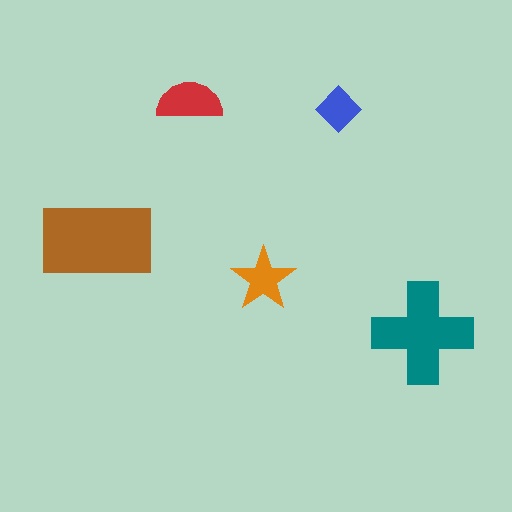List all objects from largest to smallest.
The brown rectangle, the teal cross, the red semicircle, the orange star, the blue diamond.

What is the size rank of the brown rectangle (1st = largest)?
1st.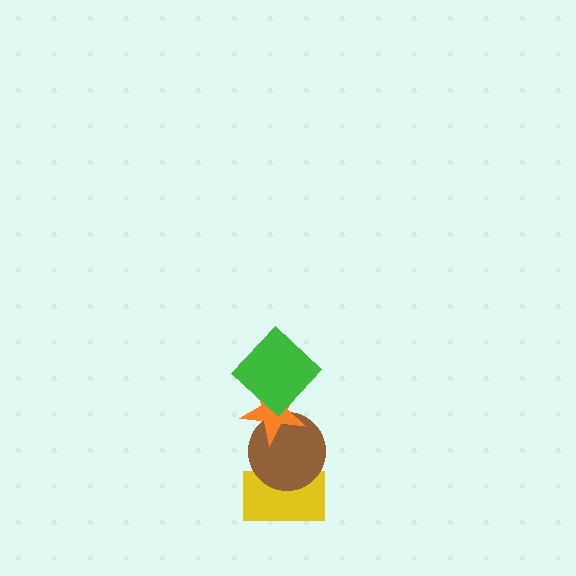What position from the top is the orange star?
The orange star is 2nd from the top.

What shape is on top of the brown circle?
The orange star is on top of the brown circle.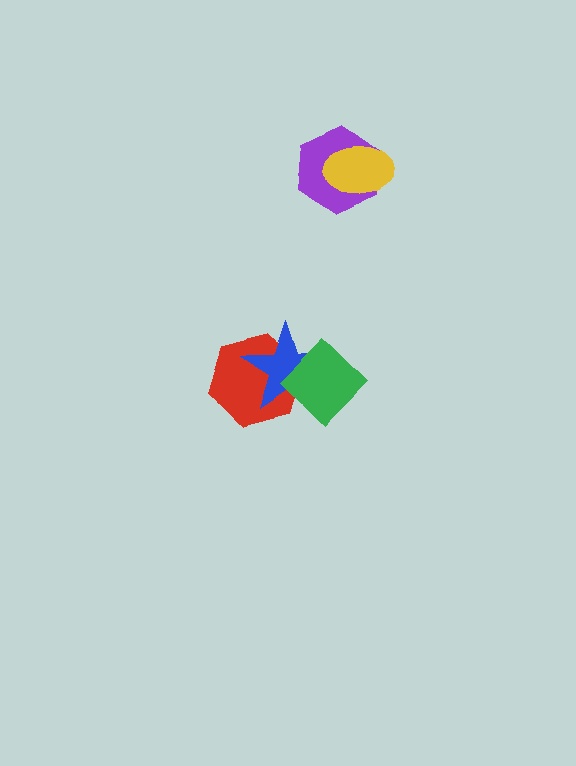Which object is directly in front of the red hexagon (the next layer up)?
The blue star is directly in front of the red hexagon.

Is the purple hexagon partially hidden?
Yes, it is partially covered by another shape.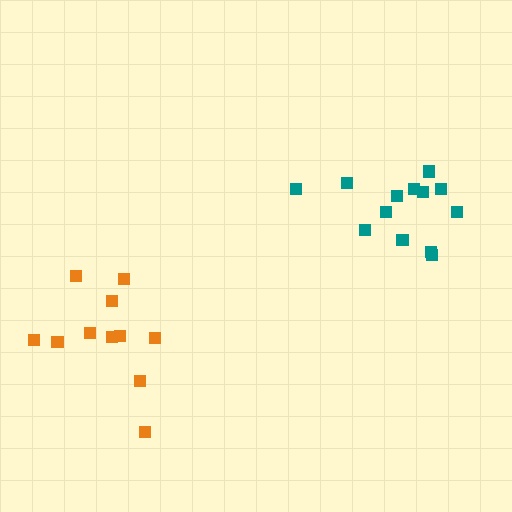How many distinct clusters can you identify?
There are 2 distinct clusters.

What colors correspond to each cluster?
The clusters are colored: teal, orange.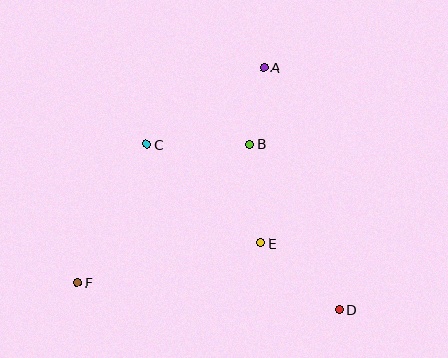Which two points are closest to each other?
Points A and B are closest to each other.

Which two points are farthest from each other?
Points A and F are farthest from each other.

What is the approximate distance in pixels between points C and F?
The distance between C and F is approximately 155 pixels.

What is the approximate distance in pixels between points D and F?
The distance between D and F is approximately 263 pixels.